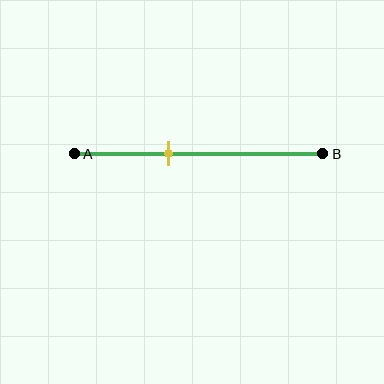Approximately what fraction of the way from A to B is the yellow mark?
The yellow mark is approximately 40% of the way from A to B.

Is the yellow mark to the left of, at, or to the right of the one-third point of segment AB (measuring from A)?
The yellow mark is to the right of the one-third point of segment AB.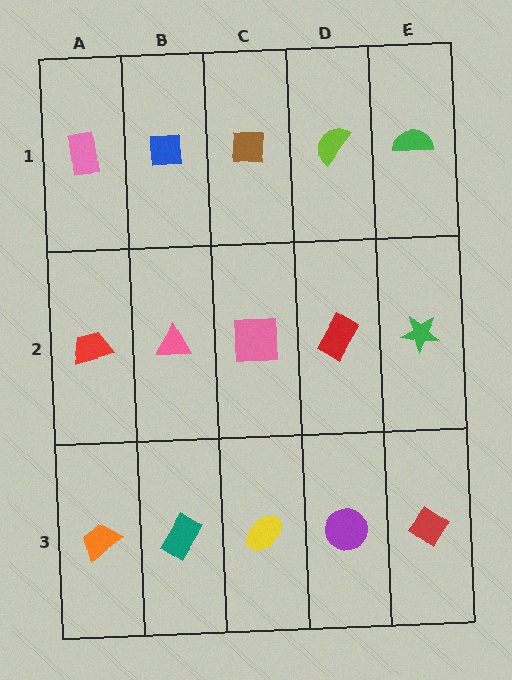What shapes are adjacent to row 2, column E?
A green semicircle (row 1, column E), a red diamond (row 3, column E), a red rectangle (row 2, column D).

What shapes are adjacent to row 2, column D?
A lime semicircle (row 1, column D), a purple circle (row 3, column D), a pink square (row 2, column C), a green star (row 2, column E).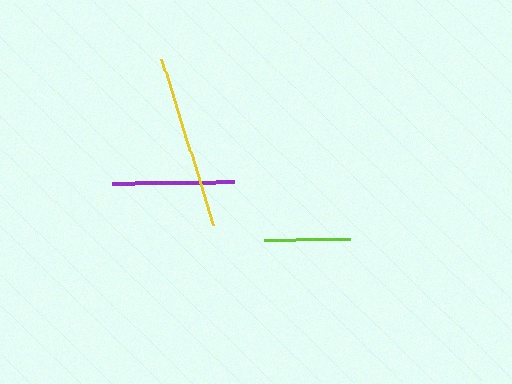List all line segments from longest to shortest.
From longest to shortest: yellow, purple, lime.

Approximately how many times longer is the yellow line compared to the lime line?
The yellow line is approximately 2.0 times the length of the lime line.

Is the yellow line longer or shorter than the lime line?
The yellow line is longer than the lime line.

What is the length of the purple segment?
The purple segment is approximately 122 pixels long.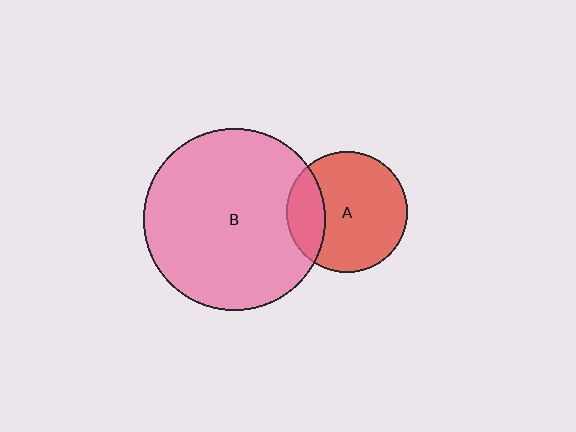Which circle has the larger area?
Circle B (pink).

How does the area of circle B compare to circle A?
Approximately 2.3 times.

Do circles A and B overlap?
Yes.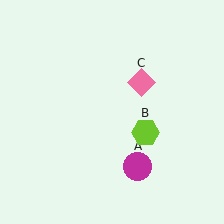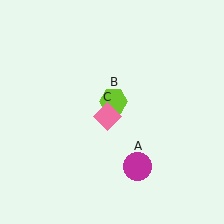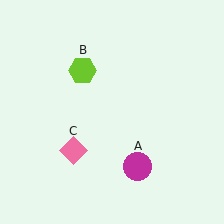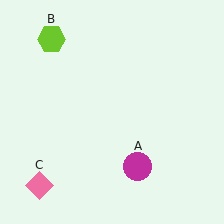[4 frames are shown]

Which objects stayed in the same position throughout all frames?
Magenta circle (object A) remained stationary.